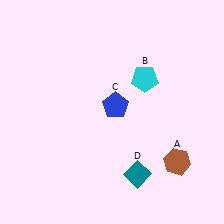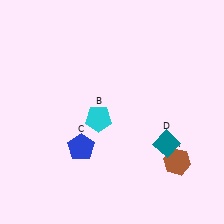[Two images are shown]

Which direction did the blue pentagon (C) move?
The blue pentagon (C) moved down.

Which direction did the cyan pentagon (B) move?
The cyan pentagon (B) moved left.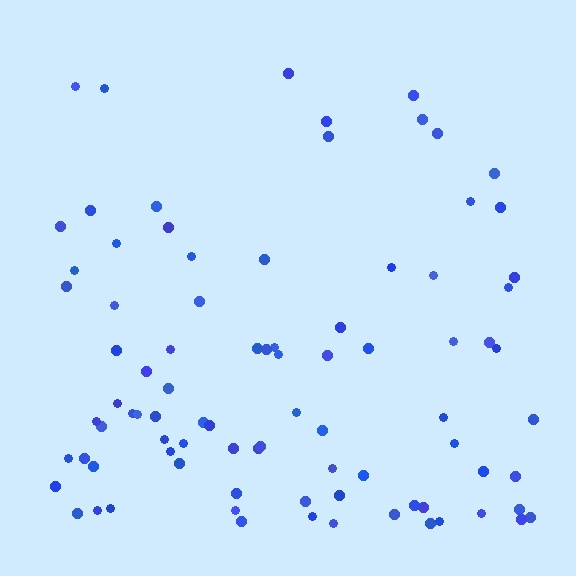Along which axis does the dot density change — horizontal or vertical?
Vertical.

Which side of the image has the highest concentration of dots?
The bottom.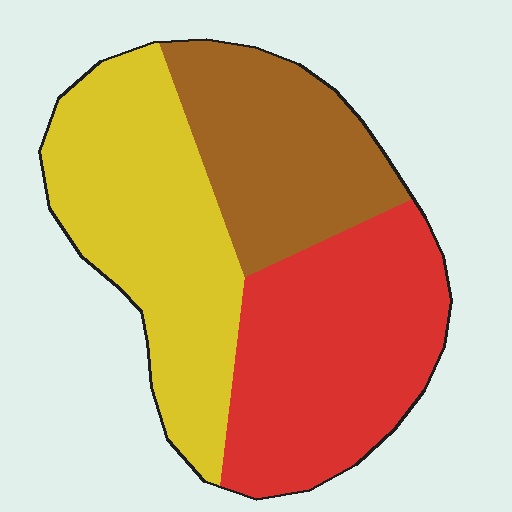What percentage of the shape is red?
Red takes up between a quarter and a half of the shape.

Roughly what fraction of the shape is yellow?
Yellow takes up about three eighths (3/8) of the shape.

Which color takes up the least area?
Brown, at roughly 25%.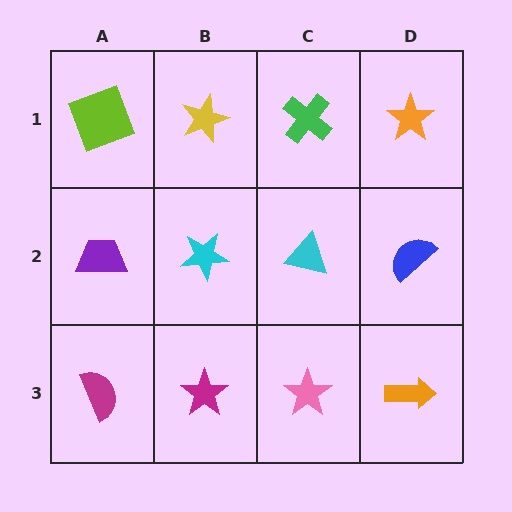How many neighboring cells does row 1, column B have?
3.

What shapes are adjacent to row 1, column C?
A cyan triangle (row 2, column C), a yellow star (row 1, column B), an orange star (row 1, column D).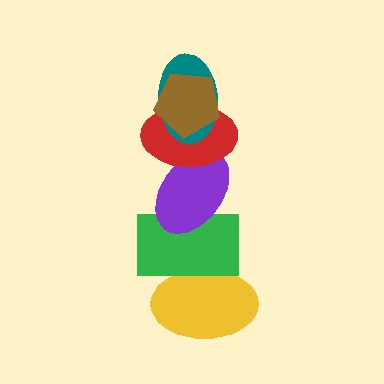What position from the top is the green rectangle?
The green rectangle is 5th from the top.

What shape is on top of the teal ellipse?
The brown pentagon is on top of the teal ellipse.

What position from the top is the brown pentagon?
The brown pentagon is 1st from the top.